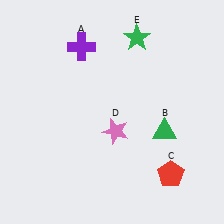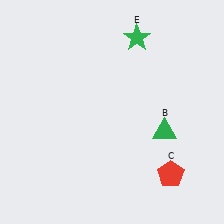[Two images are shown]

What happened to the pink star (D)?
The pink star (D) was removed in Image 2. It was in the bottom-right area of Image 1.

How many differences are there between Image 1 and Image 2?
There are 2 differences between the two images.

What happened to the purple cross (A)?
The purple cross (A) was removed in Image 2. It was in the top-left area of Image 1.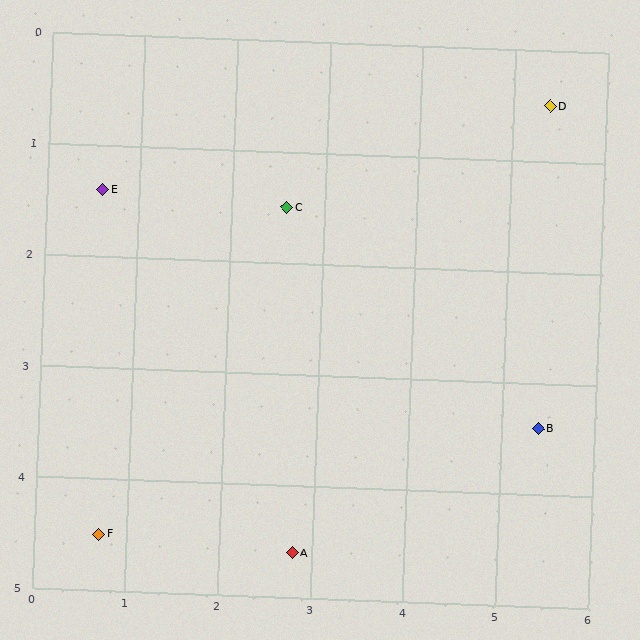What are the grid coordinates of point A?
Point A is at approximately (2.8, 4.6).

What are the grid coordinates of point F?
Point F is at approximately (0.7, 4.5).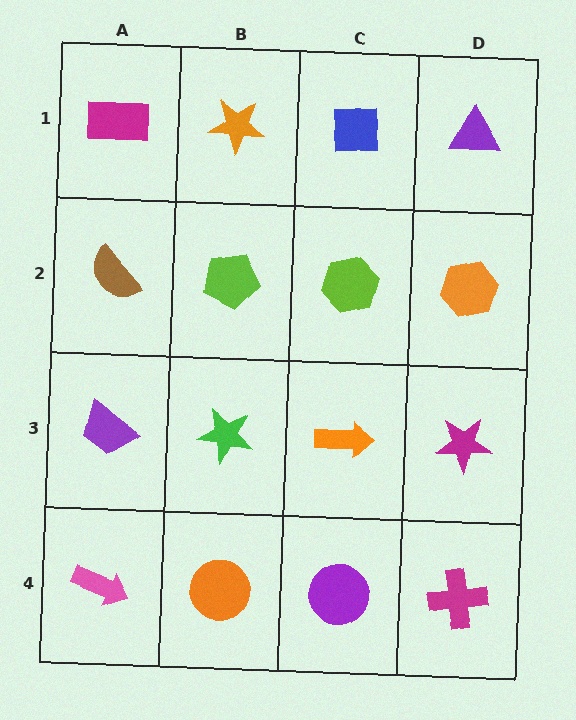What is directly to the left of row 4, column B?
A pink arrow.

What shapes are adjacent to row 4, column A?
A purple trapezoid (row 3, column A), an orange circle (row 4, column B).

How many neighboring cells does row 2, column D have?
3.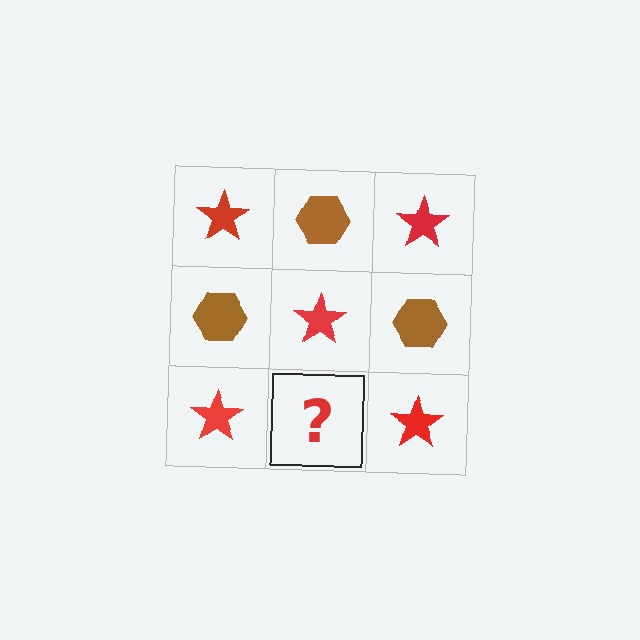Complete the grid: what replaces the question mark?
The question mark should be replaced with a brown hexagon.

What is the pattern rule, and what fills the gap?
The rule is that it alternates red star and brown hexagon in a checkerboard pattern. The gap should be filled with a brown hexagon.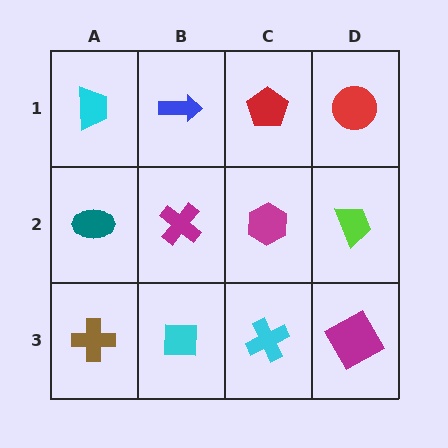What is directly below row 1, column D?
A lime trapezoid.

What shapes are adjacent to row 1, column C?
A magenta hexagon (row 2, column C), a blue arrow (row 1, column B), a red circle (row 1, column D).